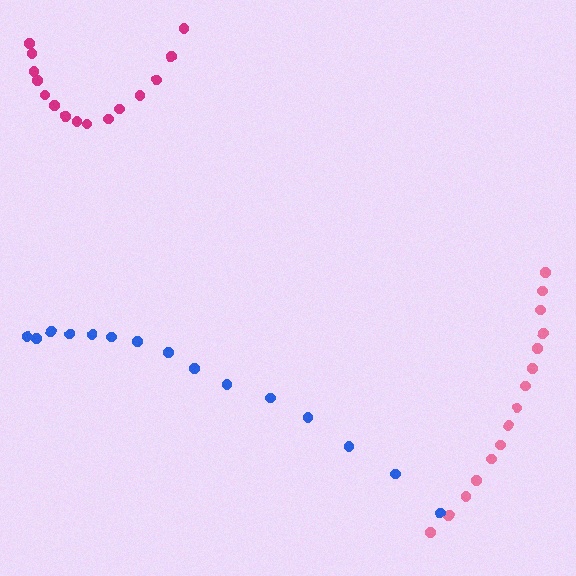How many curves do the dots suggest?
There are 3 distinct paths.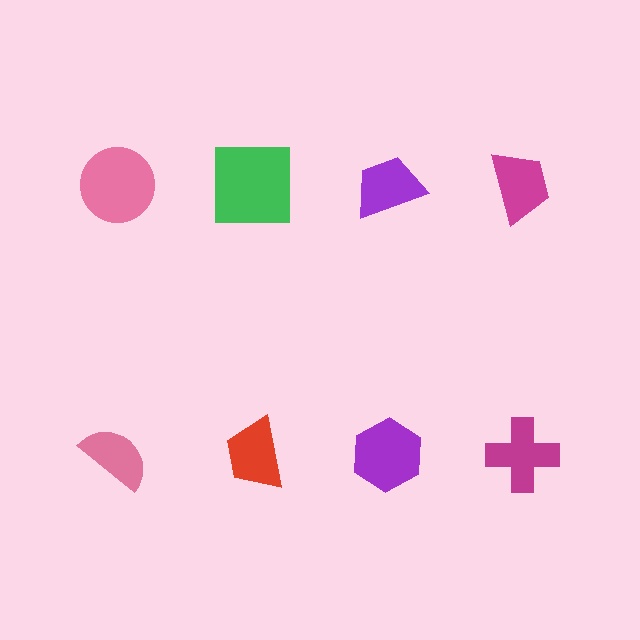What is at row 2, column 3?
A purple hexagon.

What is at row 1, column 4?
A magenta trapezoid.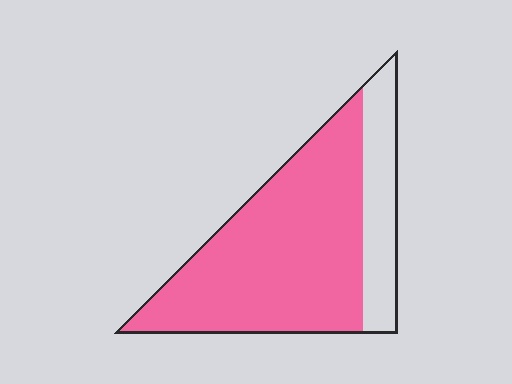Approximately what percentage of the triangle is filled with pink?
Approximately 75%.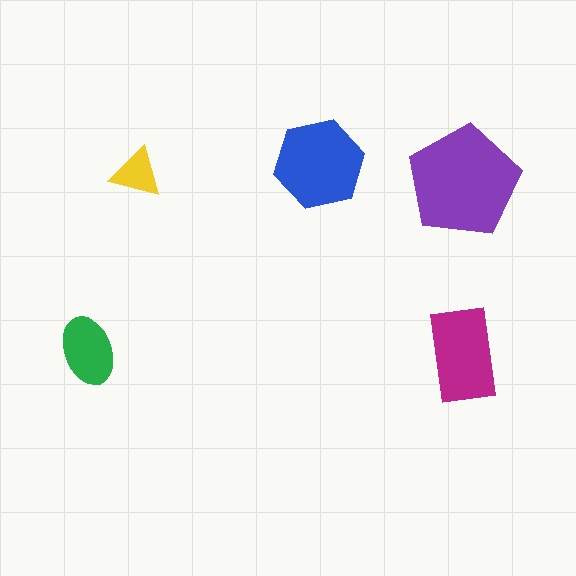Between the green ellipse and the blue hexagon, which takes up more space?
The blue hexagon.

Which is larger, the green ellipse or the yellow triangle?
The green ellipse.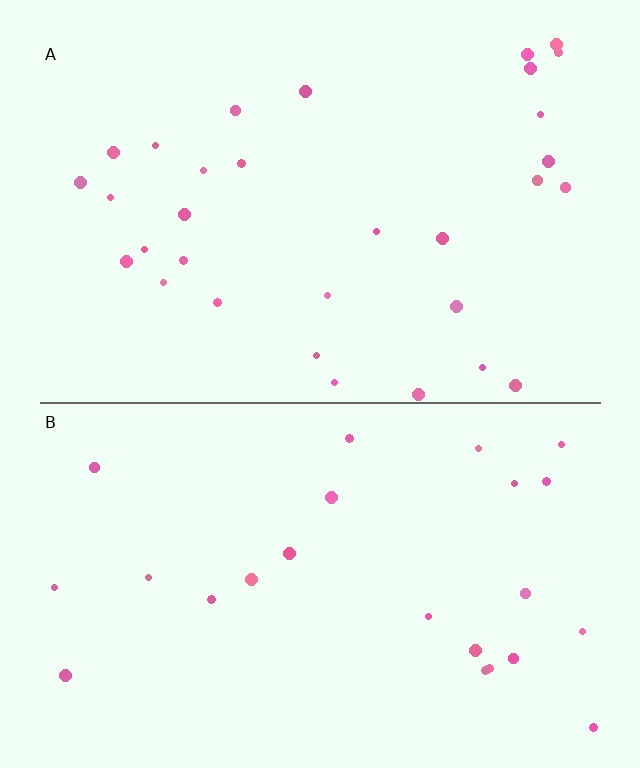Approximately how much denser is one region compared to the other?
Approximately 1.3× — region A over region B.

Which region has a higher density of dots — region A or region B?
A (the top).